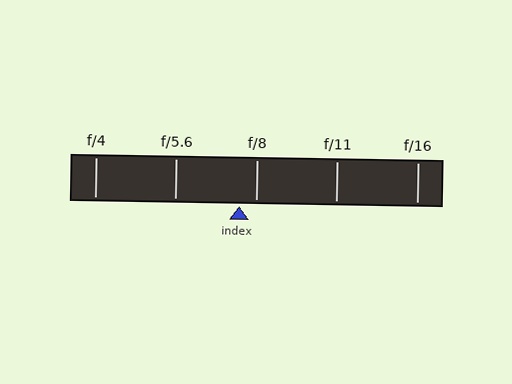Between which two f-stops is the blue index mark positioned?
The index mark is between f/5.6 and f/8.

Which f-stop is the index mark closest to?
The index mark is closest to f/8.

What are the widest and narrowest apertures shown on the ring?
The widest aperture shown is f/4 and the narrowest is f/16.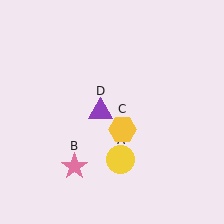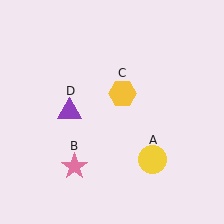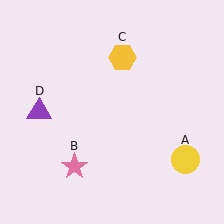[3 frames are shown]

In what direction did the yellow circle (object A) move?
The yellow circle (object A) moved right.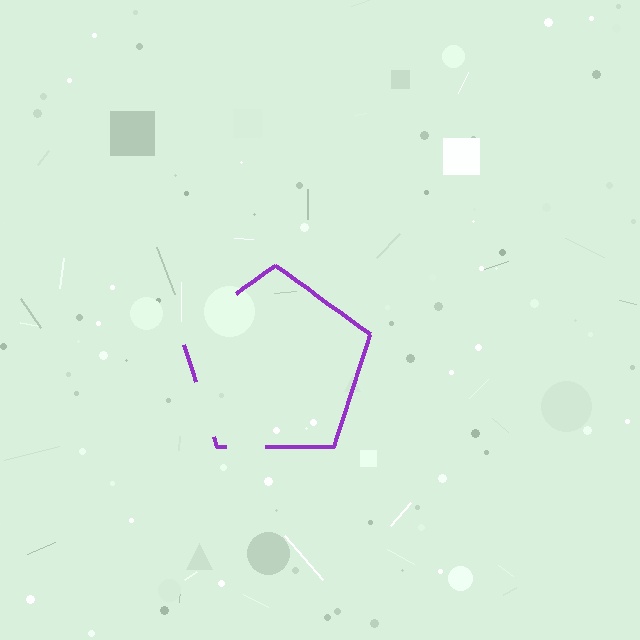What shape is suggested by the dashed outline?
The dashed outline suggests a pentagon.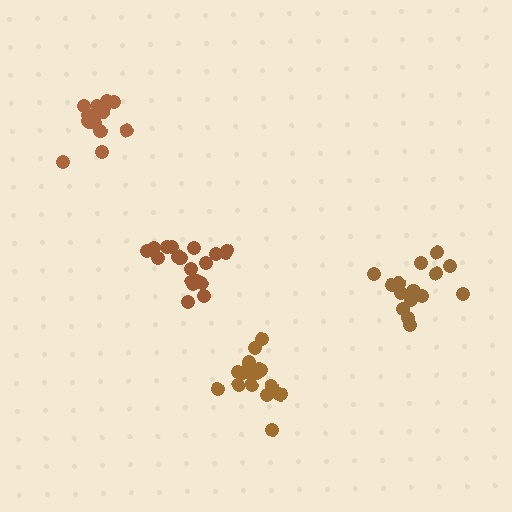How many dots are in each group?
Group 1: 17 dots, Group 2: 16 dots, Group 3: 19 dots, Group 4: 20 dots (72 total).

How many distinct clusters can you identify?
There are 4 distinct clusters.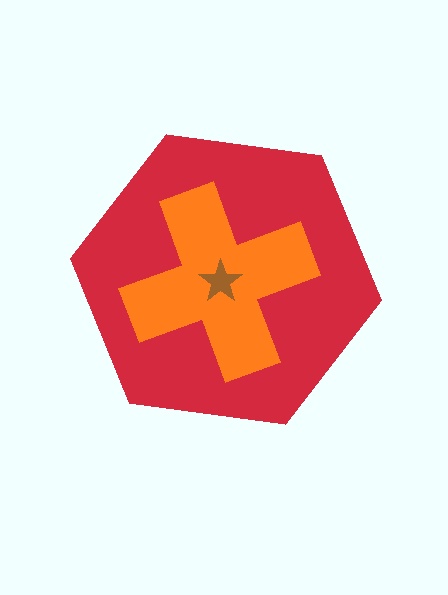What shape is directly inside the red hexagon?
The orange cross.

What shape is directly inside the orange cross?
The brown star.